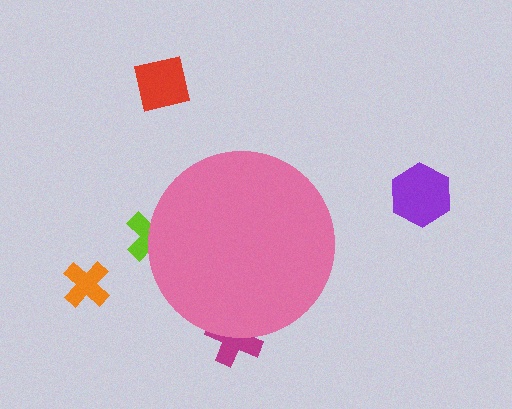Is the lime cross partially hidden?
Yes, the lime cross is partially hidden behind the pink circle.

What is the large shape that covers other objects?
A pink circle.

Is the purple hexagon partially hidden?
No, the purple hexagon is fully visible.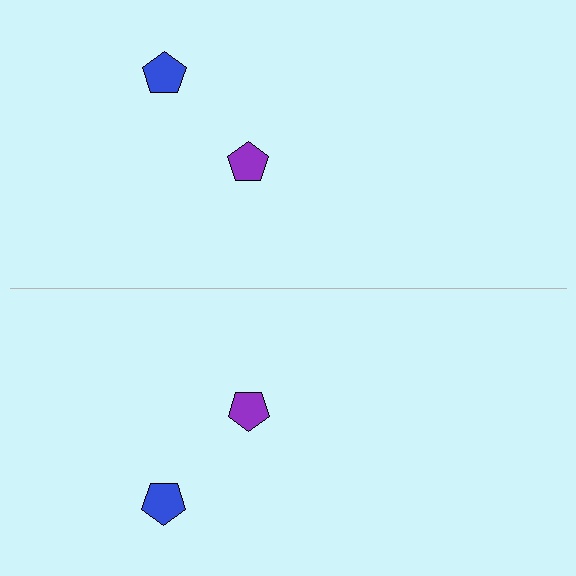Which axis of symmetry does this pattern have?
The pattern has a horizontal axis of symmetry running through the center of the image.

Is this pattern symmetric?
Yes, this pattern has bilateral (reflection) symmetry.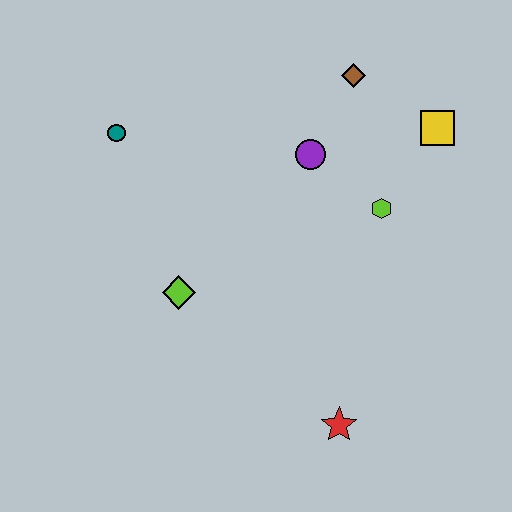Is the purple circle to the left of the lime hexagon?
Yes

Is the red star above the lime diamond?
No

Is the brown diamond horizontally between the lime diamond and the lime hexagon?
Yes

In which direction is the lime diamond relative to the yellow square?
The lime diamond is to the left of the yellow square.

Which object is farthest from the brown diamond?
The red star is farthest from the brown diamond.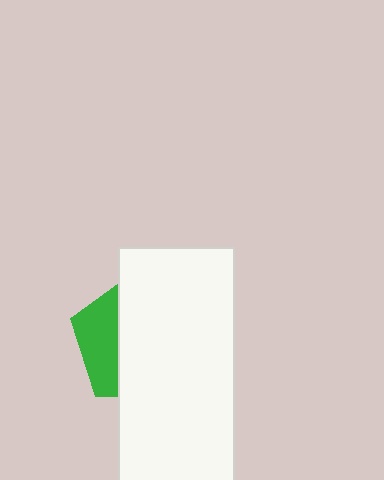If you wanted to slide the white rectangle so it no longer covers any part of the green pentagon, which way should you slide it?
Slide it right — that is the most direct way to separate the two shapes.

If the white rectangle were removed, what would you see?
You would see the complete green pentagon.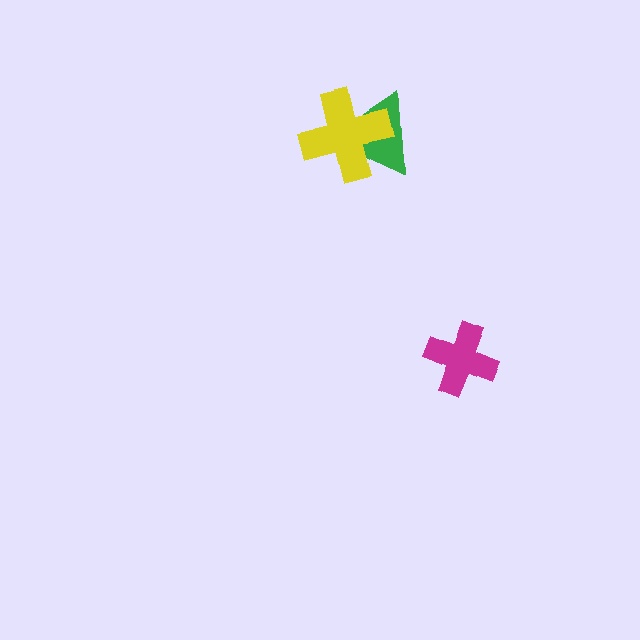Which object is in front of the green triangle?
The yellow cross is in front of the green triangle.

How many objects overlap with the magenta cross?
0 objects overlap with the magenta cross.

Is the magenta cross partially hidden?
No, no other shape covers it.